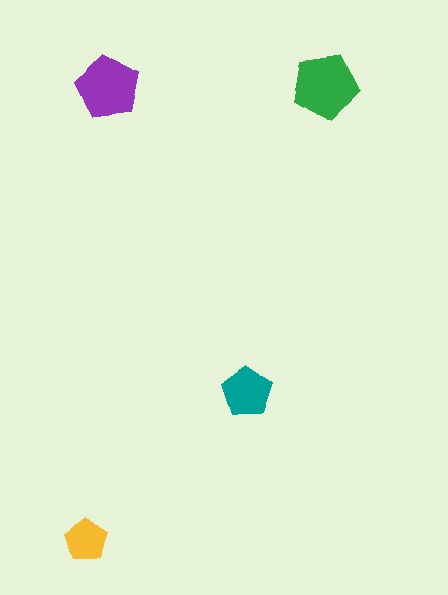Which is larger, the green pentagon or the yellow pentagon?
The green one.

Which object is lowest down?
The yellow pentagon is bottommost.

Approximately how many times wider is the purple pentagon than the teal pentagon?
About 1.5 times wider.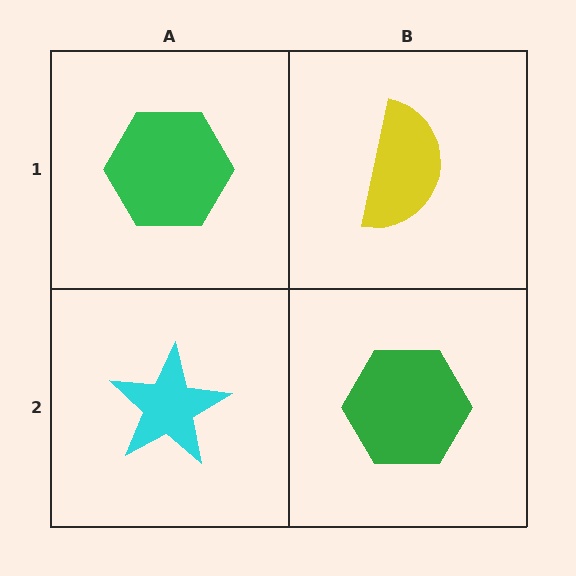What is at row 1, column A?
A green hexagon.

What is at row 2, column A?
A cyan star.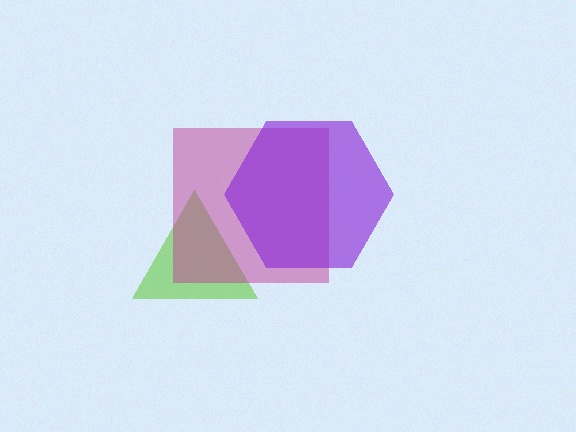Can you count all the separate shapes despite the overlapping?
Yes, there are 3 separate shapes.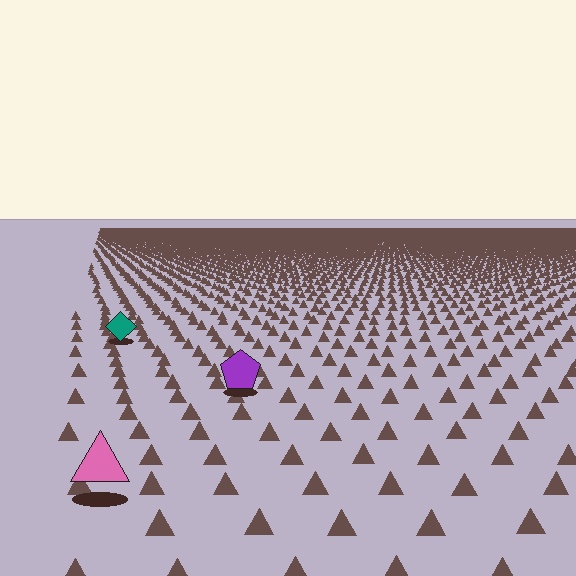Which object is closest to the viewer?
The pink triangle is closest. The texture marks near it are larger and more spread out.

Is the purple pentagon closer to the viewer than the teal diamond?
Yes. The purple pentagon is closer — you can tell from the texture gradient: the ground texture is coarser near it.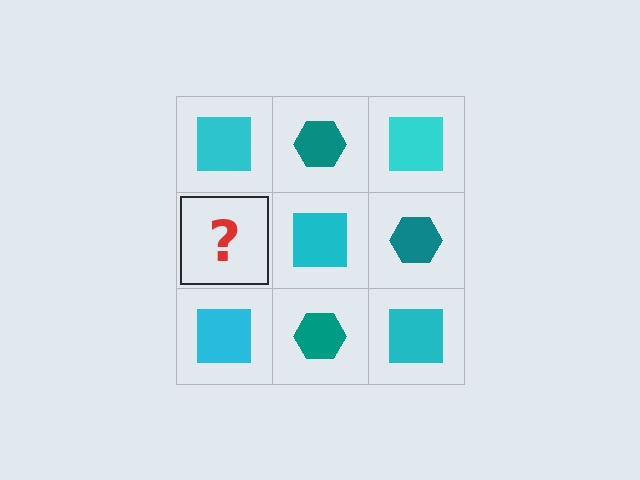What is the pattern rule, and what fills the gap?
The rule is that it alternates cyan square and teal hexagon in a checkerboard pattern. The gap should be filled with a teal hexagon.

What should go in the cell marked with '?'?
The missing cell should contain a teal hexagon.